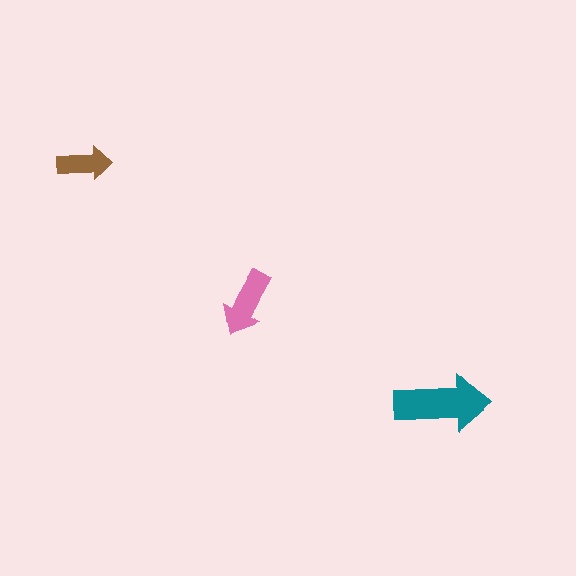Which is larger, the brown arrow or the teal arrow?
The teal one.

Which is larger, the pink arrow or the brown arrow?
The pink one.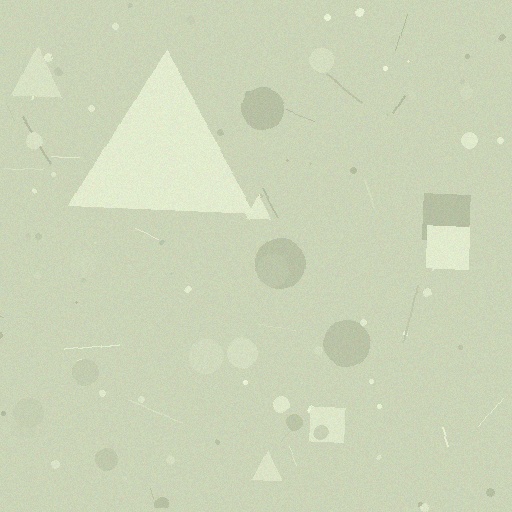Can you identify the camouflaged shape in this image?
The camouflaged shape is a triangle.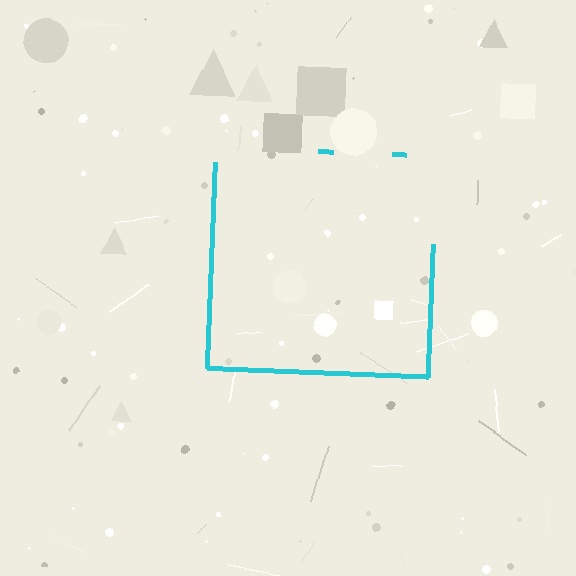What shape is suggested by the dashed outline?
The dashed outline suggests a square.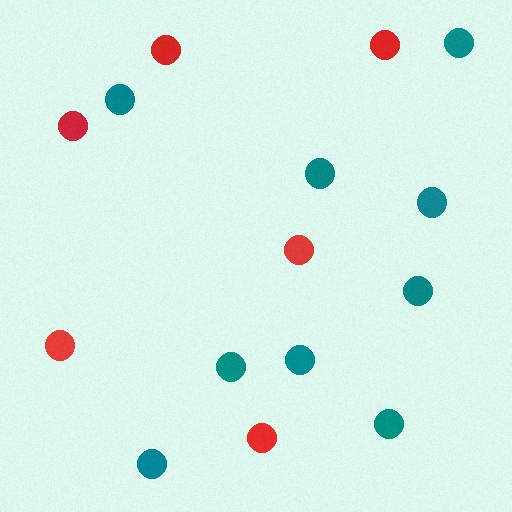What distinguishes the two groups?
There are 2 groups: one group of red circles (6) and one group of teal circles (9).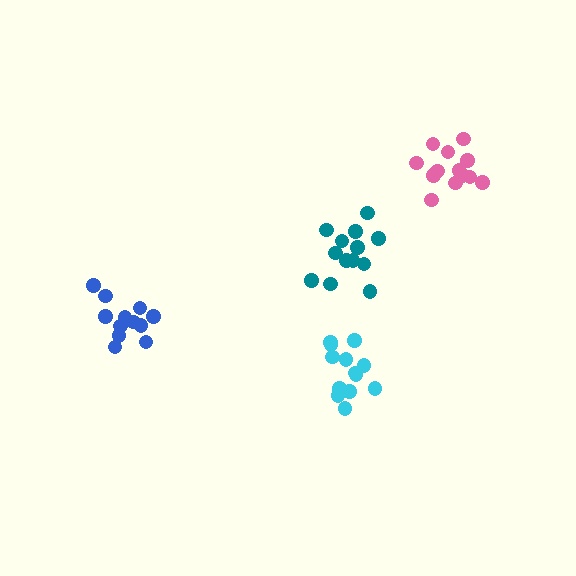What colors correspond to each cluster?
The clusters are colored: blue, cyan, teal, pink.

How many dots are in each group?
Group 1: 12 dots, Group 2: 13 dots, Group 3: 13 dots, Group 4: 15 dots (53 total).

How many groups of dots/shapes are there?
There are 4 groups.